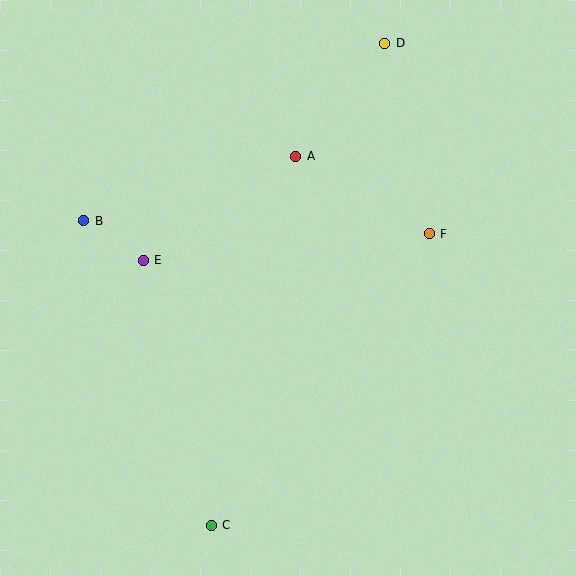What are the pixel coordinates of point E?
Point E is at (143, 260).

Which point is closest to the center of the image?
Point A at (296, 156) is closest to the center.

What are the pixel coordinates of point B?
Point B is at (84, 221).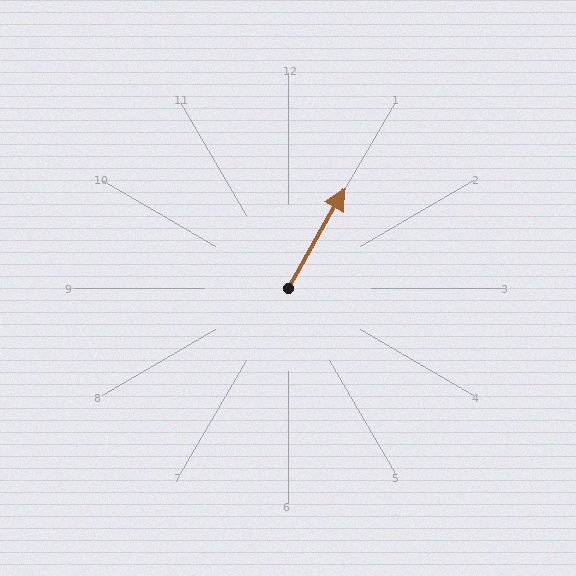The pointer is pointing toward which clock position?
Roughly 1 o'clock.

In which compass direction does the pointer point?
Northeast.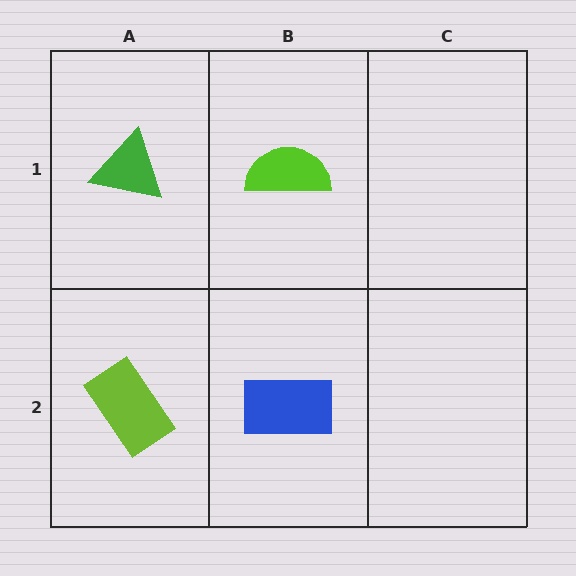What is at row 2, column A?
A lime rectangle.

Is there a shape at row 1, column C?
No, that cell is empty.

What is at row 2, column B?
A blue rectangle.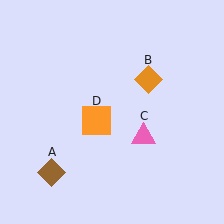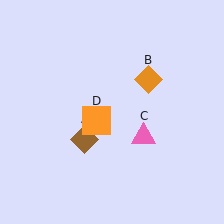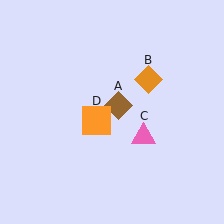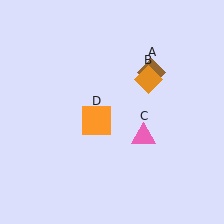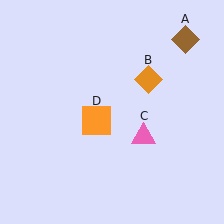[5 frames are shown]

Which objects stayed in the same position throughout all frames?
Orange diamond (object B) and pink triangle (object C) and orange square (object D) remained stationary.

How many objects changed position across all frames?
1 object changed position: brown diamond (object A).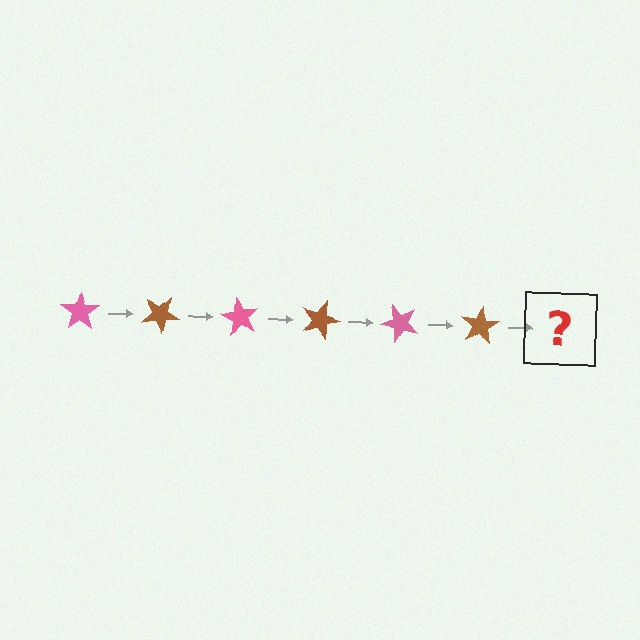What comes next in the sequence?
The next element should be a pink star, rotated 180 degrees from the start.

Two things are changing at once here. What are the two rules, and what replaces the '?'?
The two rules are that it rotates 30 degrees each step and the color cycles through pink and brown. The '?' should be a pink star, rotated 180 degrees from the start.